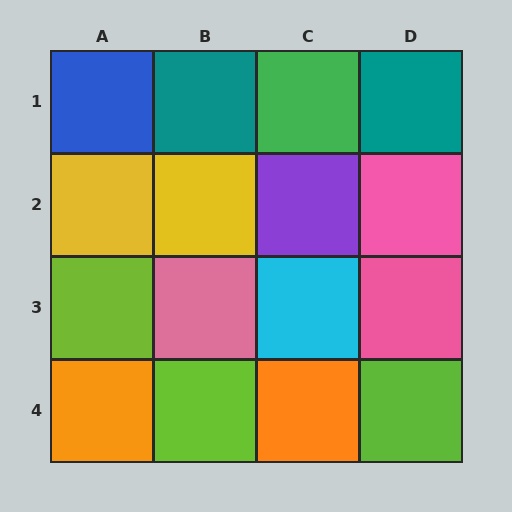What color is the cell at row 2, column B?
Yellow.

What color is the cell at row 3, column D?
Pink.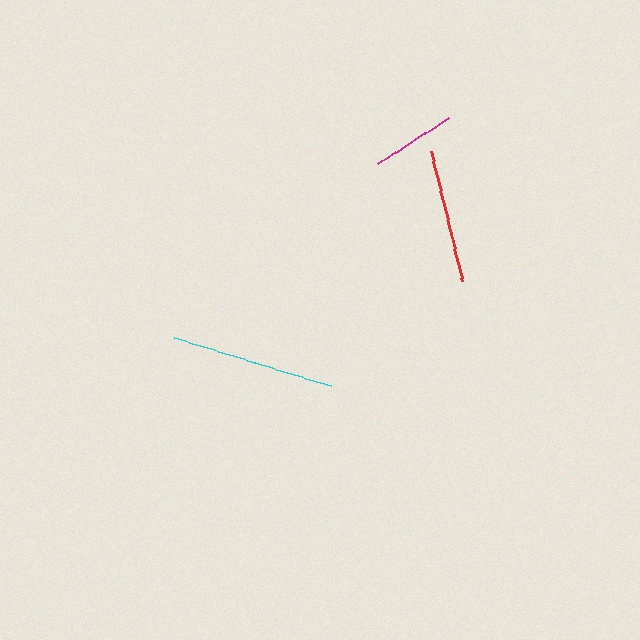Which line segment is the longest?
The cyan line is the longest at approximately 164 pixels.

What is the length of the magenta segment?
The magenta segment is approximately 84 pixels long.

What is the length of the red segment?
The red segment is approximately 134 pixels long.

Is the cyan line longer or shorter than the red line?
The cyan line is longer than the red line.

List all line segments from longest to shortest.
From longest to shortest: cyan, red, magenta.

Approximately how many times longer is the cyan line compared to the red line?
The cyan line is approximately 1.2 times the length of the red line.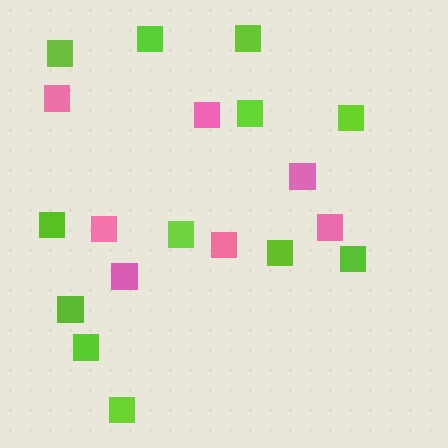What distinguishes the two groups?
There are 2 groups: one group of pink squares (7) and one group of lime squares (12).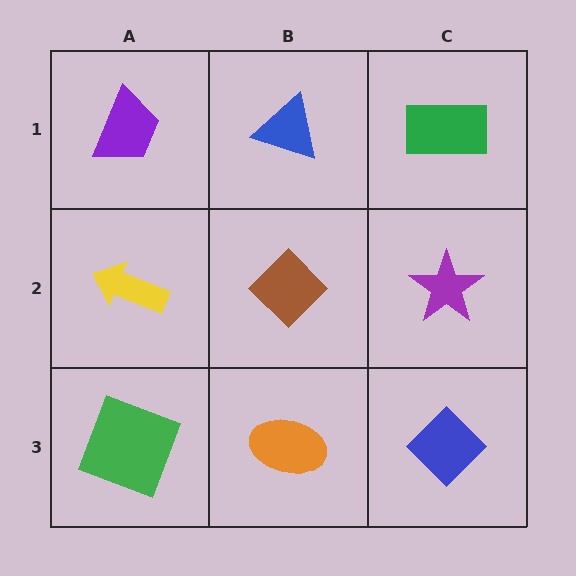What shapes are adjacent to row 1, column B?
A brown diamond (row 2, column B), a purple trapezoid (row 1, column A), a green rectangle (row 1, column C).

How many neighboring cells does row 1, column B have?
3.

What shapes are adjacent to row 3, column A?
A yellow arrow (row 2, column A), an orange ellipse (row 3, column B).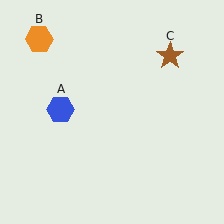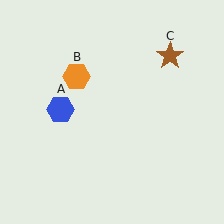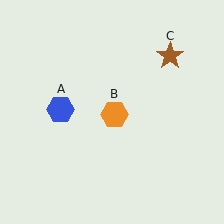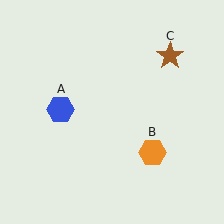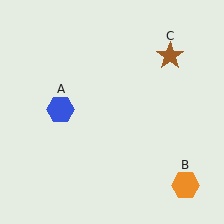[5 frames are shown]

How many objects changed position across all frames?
1 object changed position: orange hexagon (object B).